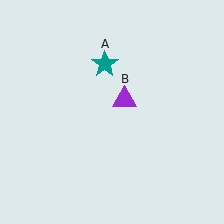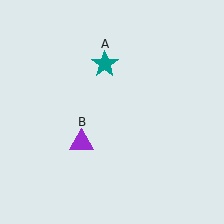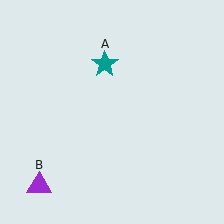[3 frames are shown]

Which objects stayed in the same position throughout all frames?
Teal star (object A) remained stationary.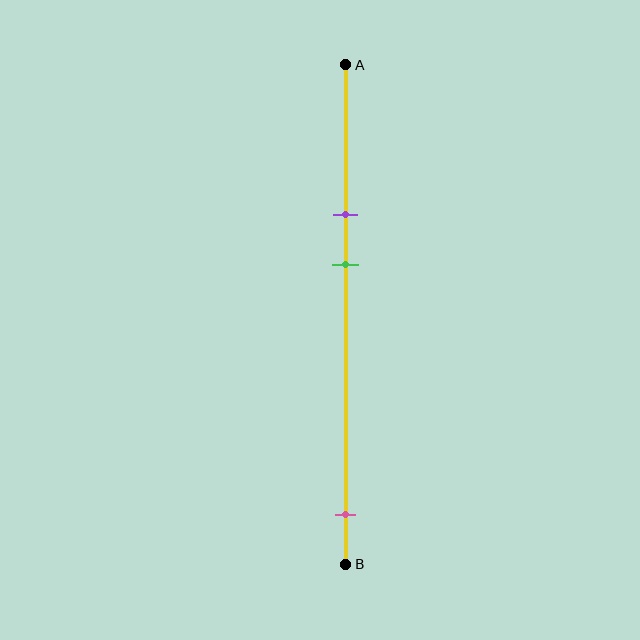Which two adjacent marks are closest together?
The purple and green marks are the closest adjacent pair.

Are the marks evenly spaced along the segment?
No, the marks are not evenly spaced.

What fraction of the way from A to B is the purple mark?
The purple mark is approximately 30% (0.3) of the way from A to B.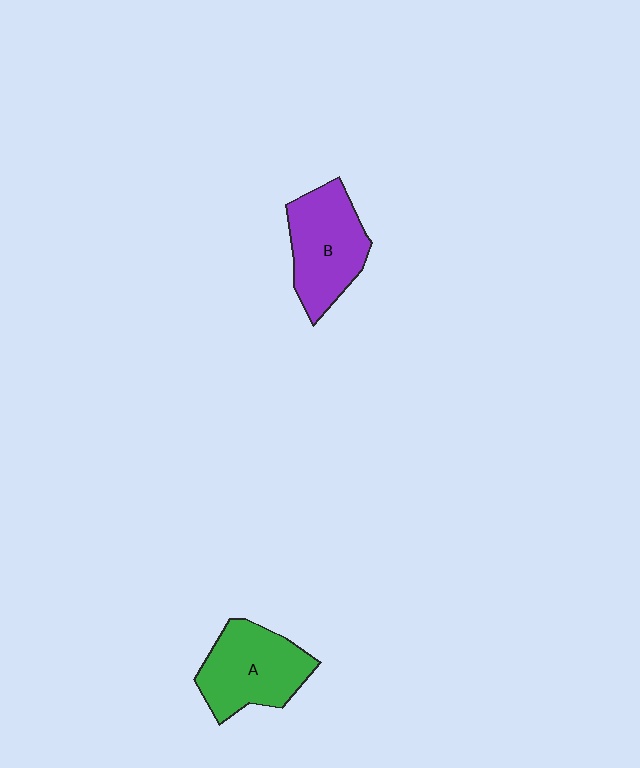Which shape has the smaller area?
Shape B (purple).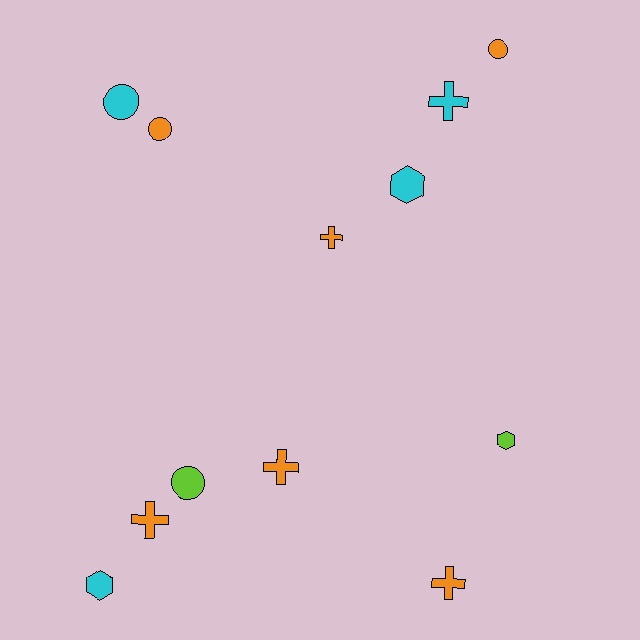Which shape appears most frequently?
Cross, with 5 objects.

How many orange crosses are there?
There are 4 orange crosses.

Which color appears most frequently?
Orange, with 6 objects.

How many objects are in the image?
There are 12 objects.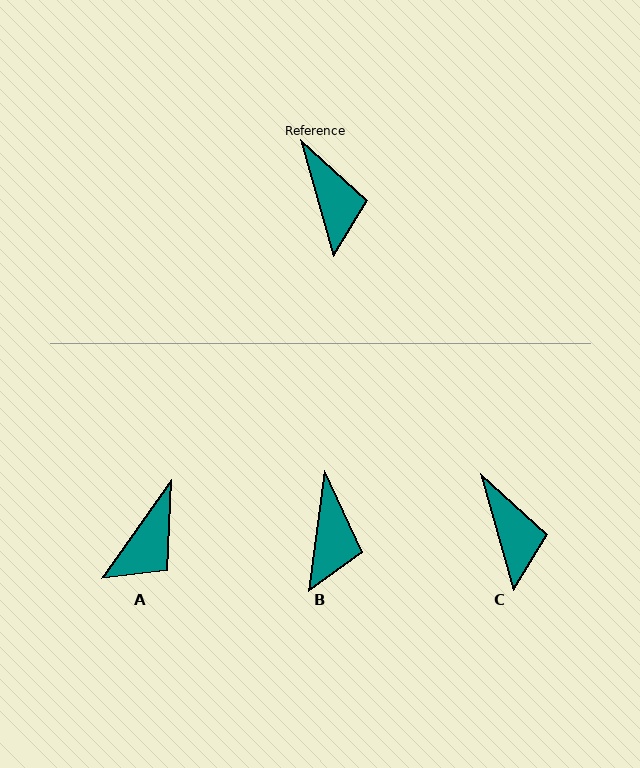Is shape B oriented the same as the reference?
No, it is off by about 23 degrees.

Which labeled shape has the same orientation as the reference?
C.